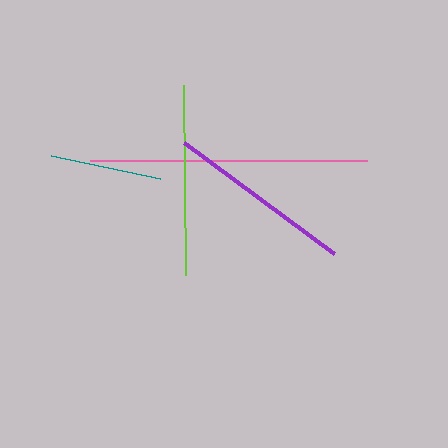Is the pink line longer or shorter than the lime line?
The pink line is longer than the lime line.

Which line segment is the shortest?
The teal line is the shortest at approximately 111 pixels.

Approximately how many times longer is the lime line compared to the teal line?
The lime line is approximately 1.7 times the length of the teal line.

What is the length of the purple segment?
The purple segment is approximately 186 pixels long.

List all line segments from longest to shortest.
From longest to shortest: pink, lime, purple, teal.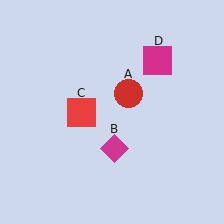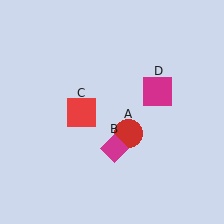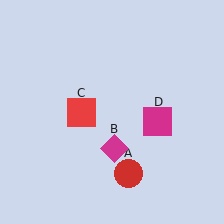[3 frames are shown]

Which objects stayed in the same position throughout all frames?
Magenta diamond (object B) and red square (object C) remained stationary.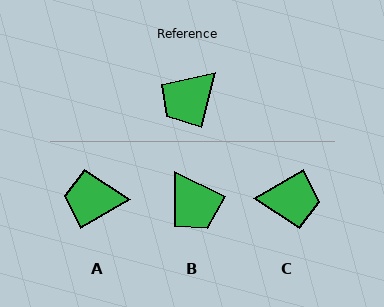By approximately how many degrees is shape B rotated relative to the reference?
Approximately 78 degrees counter-clockwise.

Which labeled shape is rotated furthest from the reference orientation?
C, about 134 degrees away.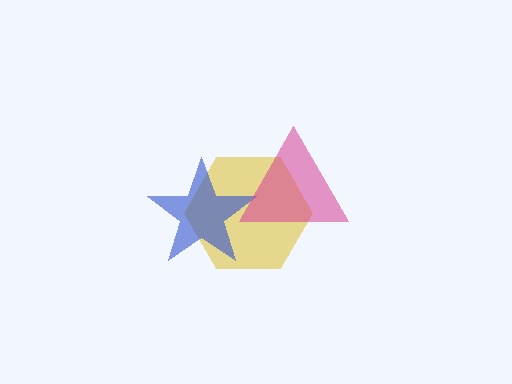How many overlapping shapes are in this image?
There are 3 overlapping shapes in the image.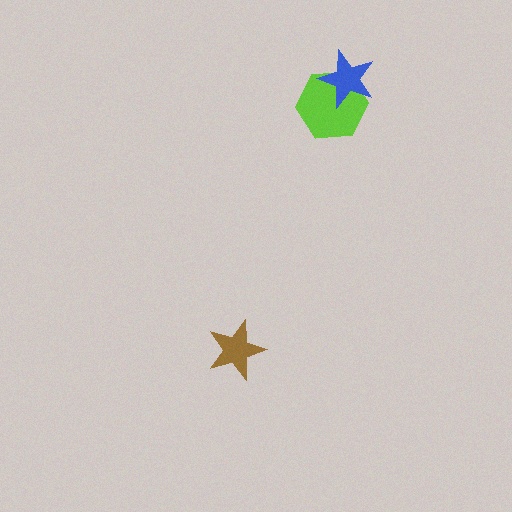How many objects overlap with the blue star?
1 object overlaps with the blue star.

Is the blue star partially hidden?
No, no other shape covers it.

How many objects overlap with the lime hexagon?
1 object overlaps with the lime hexagon.